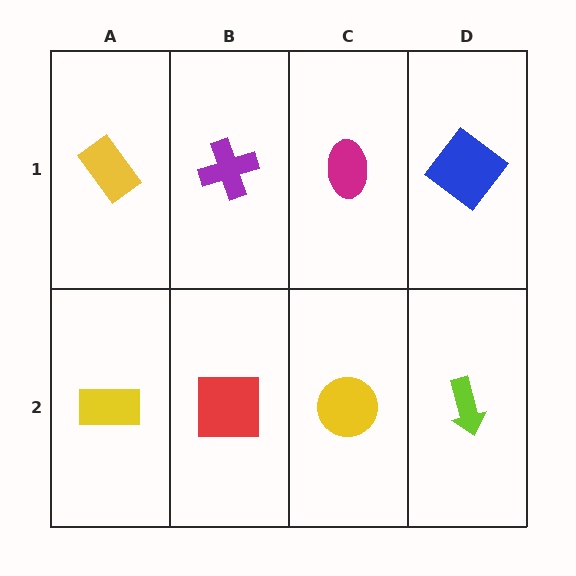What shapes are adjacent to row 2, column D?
A blue diamond (row 1, column D), a yellow circle (row 2, column C).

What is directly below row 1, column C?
A yellow circle.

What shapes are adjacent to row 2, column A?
A yellow rectangle (row 1, column A), a red square (row 2, column B).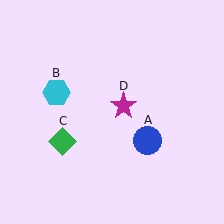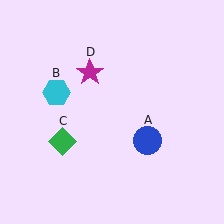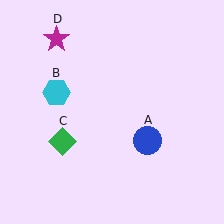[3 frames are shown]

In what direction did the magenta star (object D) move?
The magenta star (object D) moved up and to the left.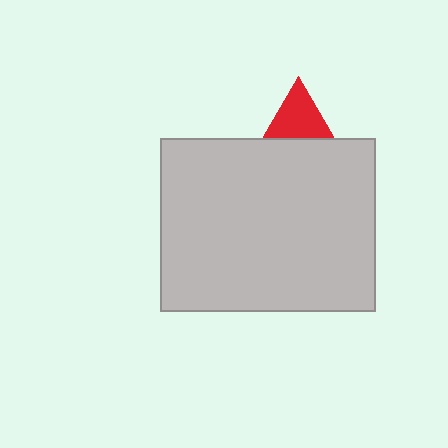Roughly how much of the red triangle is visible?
A small part of it is visible (roughly 30%).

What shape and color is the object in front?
The object in front is a light gray rectangle.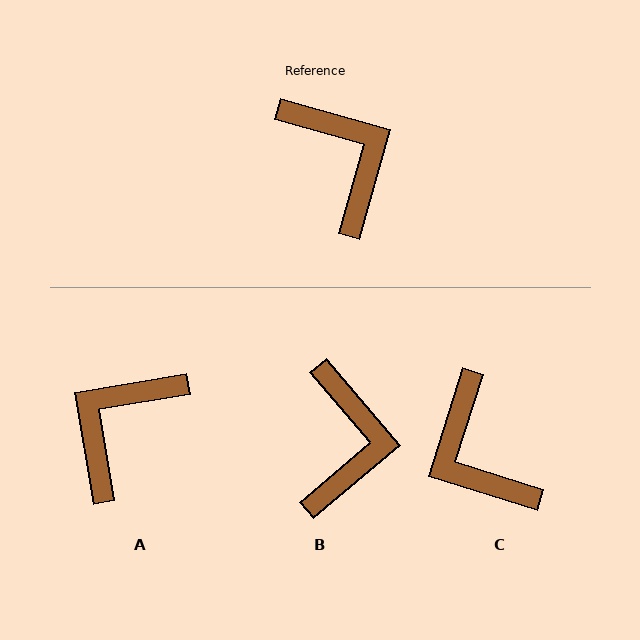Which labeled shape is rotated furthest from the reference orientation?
C, about 179 degrees away.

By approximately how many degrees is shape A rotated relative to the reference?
Approximately 116 degrees counter-clockwise.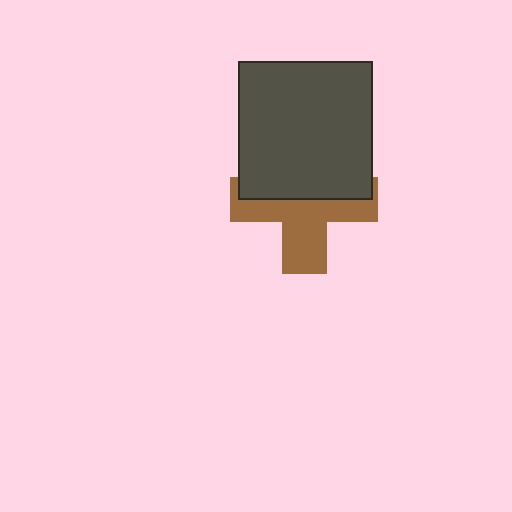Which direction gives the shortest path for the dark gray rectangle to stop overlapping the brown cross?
Moving up gives the shortest separation.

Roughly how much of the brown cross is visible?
About half of it is visible (roughly 52%).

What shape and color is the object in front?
The object in front is a dark gray rectangle.